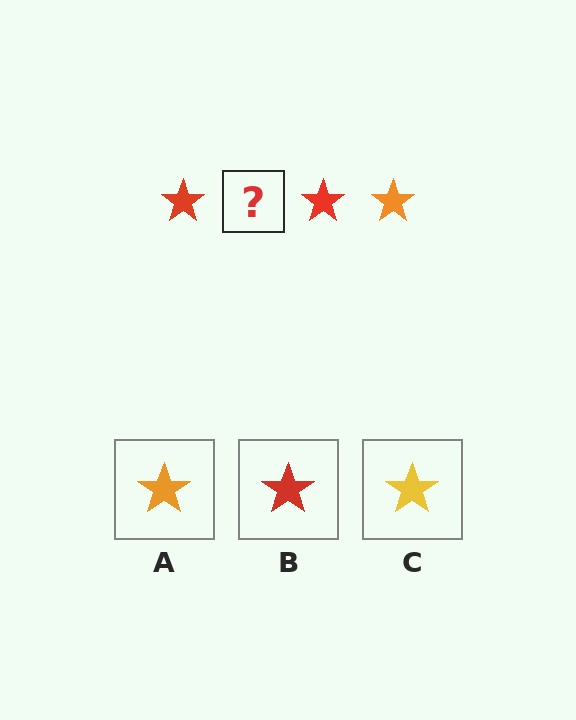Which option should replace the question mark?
Option A.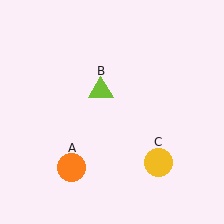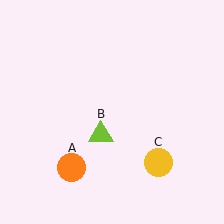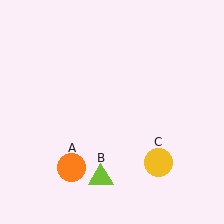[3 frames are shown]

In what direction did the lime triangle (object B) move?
The lime triangle (object B) moved down.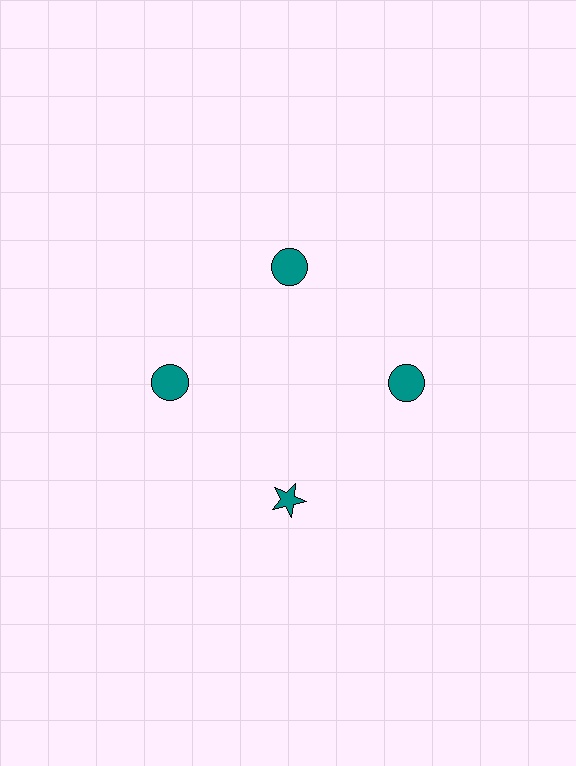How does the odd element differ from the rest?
It has a different shape: star instead of circle.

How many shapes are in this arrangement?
There are 4 shapes arranged in a ring pattern.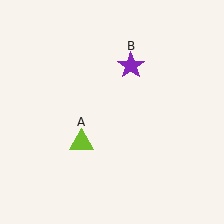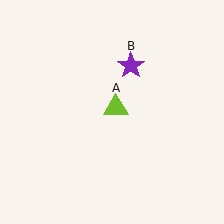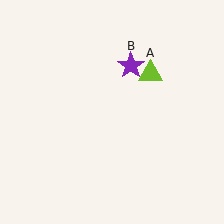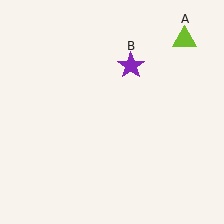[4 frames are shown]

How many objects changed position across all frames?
1 object changed position: lime triangle (object A).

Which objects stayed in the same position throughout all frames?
Purple star (object B) remained stationary.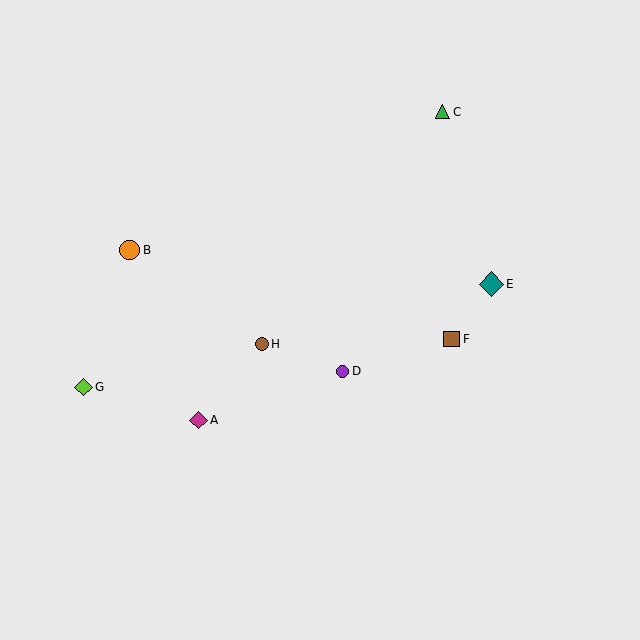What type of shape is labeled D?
Shape D is a purple circle.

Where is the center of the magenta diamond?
The center of the magenta diamond is at (198, 420).